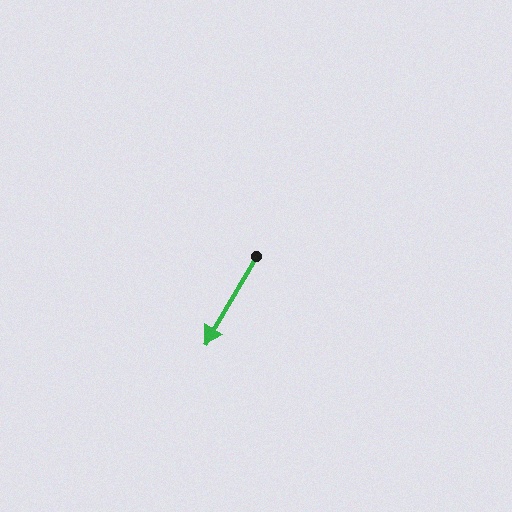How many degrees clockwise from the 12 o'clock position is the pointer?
Approximately 210 degrees.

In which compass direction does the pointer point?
Southwest.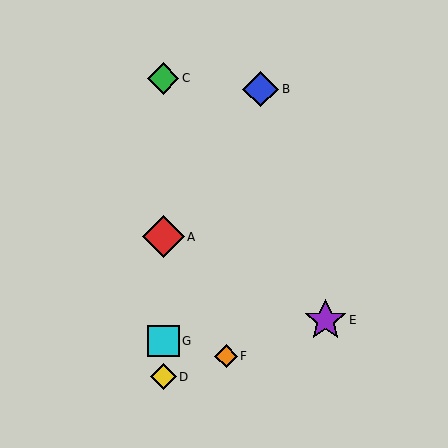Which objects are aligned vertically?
Objects A, C, D, G are aligned vertically.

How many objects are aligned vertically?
4 objects (A, C, D, G) are aligned vertically.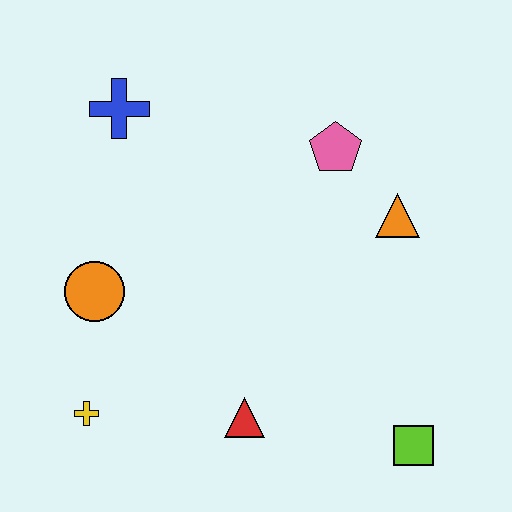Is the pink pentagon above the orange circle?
Yes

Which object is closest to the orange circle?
The yellow cross is closest to the orange circle.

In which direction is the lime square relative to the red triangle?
The lime square is to the right of the red triangle.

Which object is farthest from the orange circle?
The lime square is farthest from the orange circle.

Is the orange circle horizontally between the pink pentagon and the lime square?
No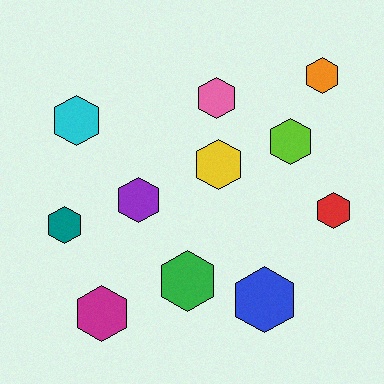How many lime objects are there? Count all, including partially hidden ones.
There is 1 lime object.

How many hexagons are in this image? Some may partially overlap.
There are 11 hexagons.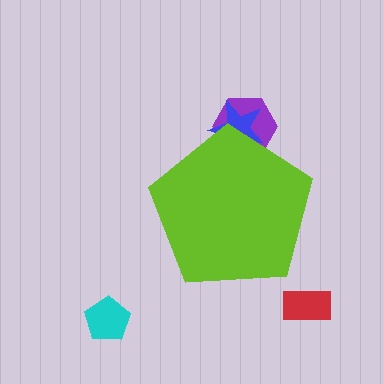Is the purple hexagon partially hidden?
Yes, the purple hexagon is partially hidden behind the lime pentagon.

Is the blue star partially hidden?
Yes, the blue star is partially hidden behind the lime pentagon.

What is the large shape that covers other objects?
A lime pentagon.